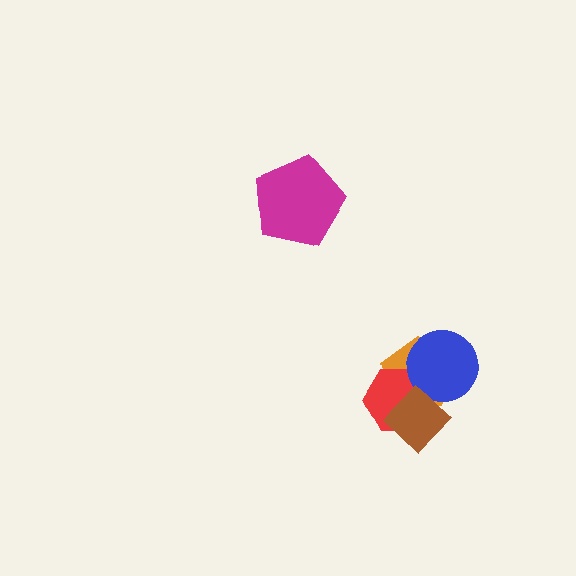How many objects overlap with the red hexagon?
3 objects overlap with the red hexagon.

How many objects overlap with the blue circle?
3 objects overlap with the blue circle.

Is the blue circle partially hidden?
Yes, it is partially covered by another shape.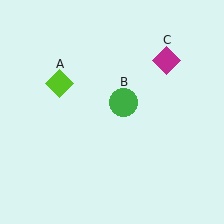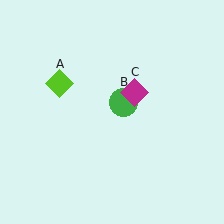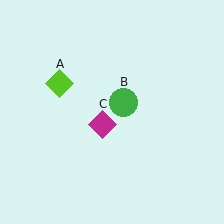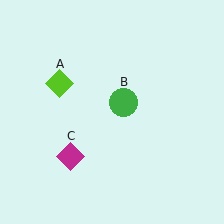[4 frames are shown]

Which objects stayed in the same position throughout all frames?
Lime diamond (object A) and green circle (object B) remained stationary.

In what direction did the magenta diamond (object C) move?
The magenta diamond (object C) moved down and to the left.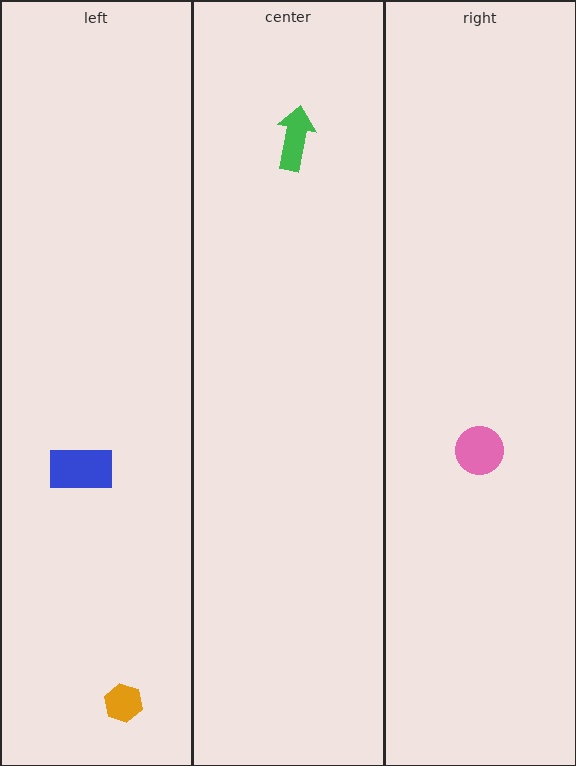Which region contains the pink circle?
The right region.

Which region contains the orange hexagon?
The left region.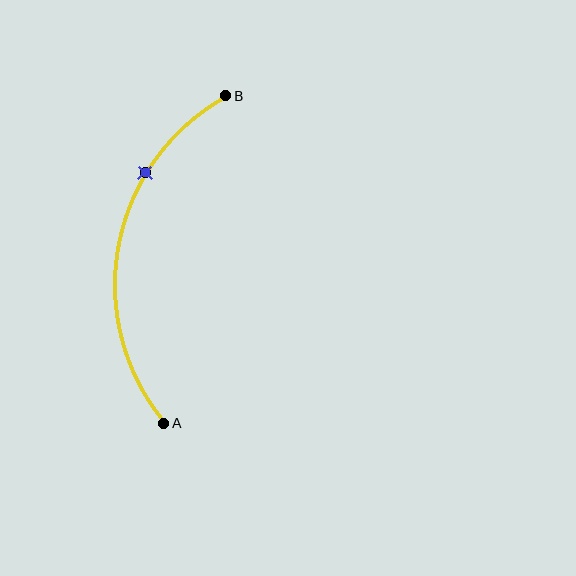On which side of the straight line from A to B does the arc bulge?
The arc bulges to the left of the straight line connecting A and B.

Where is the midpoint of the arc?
The arc midpoint is the point on the curve farthest from the straight line joining A and B. It sits to the left of that line.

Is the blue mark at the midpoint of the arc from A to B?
No. The blue mark lies on the arc but is closer to endpoint B. The arc midpoint would be at the point on the curve equidistant along the arc from both A and B.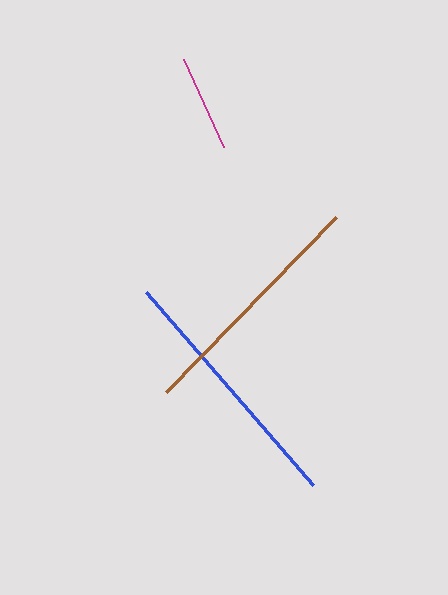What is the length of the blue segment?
The blue segment is approximately 255 pixels long.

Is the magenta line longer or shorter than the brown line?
The brown line is longer than the magenta line.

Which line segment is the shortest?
The magenta line is the shortest at approximately 97 pixels.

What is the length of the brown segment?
The brown segment is approximately 244 pixels long.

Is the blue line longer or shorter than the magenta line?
The blue line is longer than the magenta line.